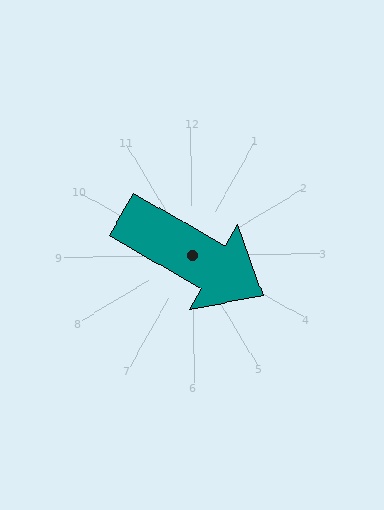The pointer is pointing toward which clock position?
Roughly 4 o'clock.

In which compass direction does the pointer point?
Southeast.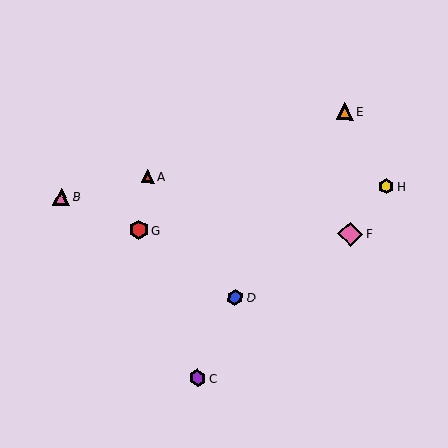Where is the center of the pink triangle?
The center of the pink triangle is at (61, 196).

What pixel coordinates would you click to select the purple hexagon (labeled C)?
Click at (197, 378) to select the purple hexagon C.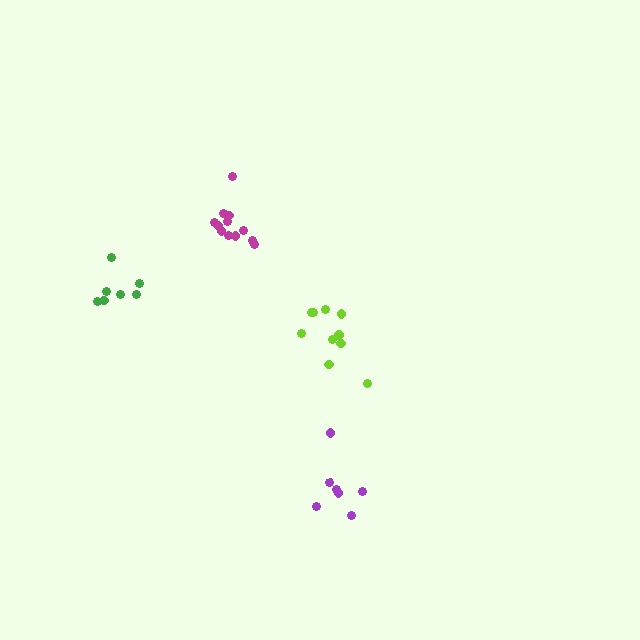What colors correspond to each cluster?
The clusters are colored: purple, green, magenta, lime.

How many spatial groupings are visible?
There are 4 spatial groupings.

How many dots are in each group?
Group 1: 7 dots, Group 2: 7 dots, Group 3: 12 dots, Group 4: 10 dots (36 total).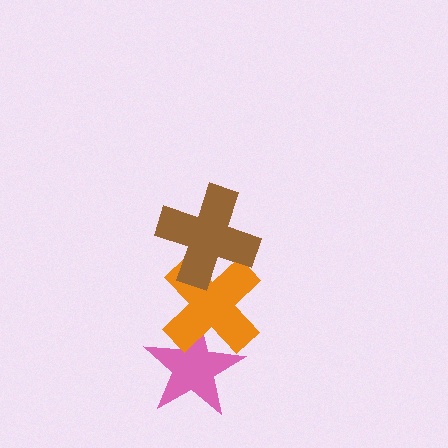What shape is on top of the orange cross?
The brown cross is on top of the orange cross.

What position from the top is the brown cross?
The brown cross is 1st from the top.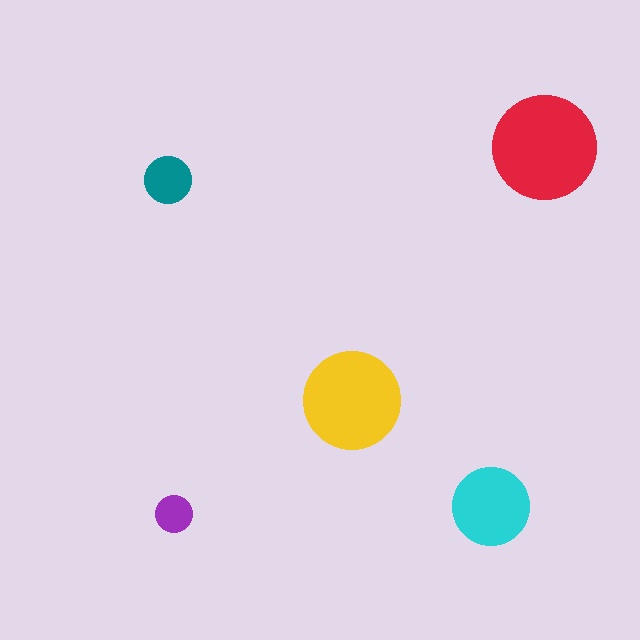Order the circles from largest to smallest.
the red one, the yellow one, the cyan one, the teal one, the purple one.